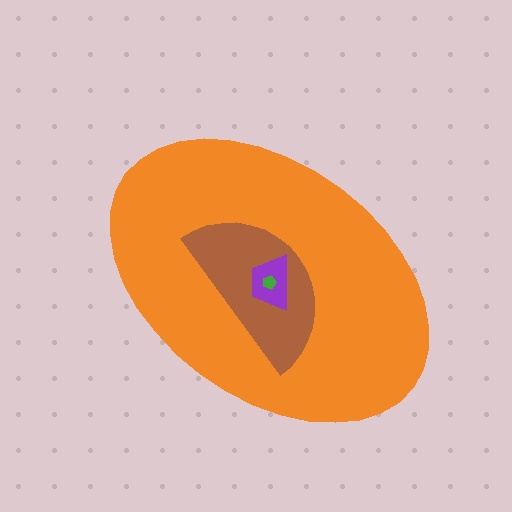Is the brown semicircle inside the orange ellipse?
Yes.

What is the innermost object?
The green pentagon.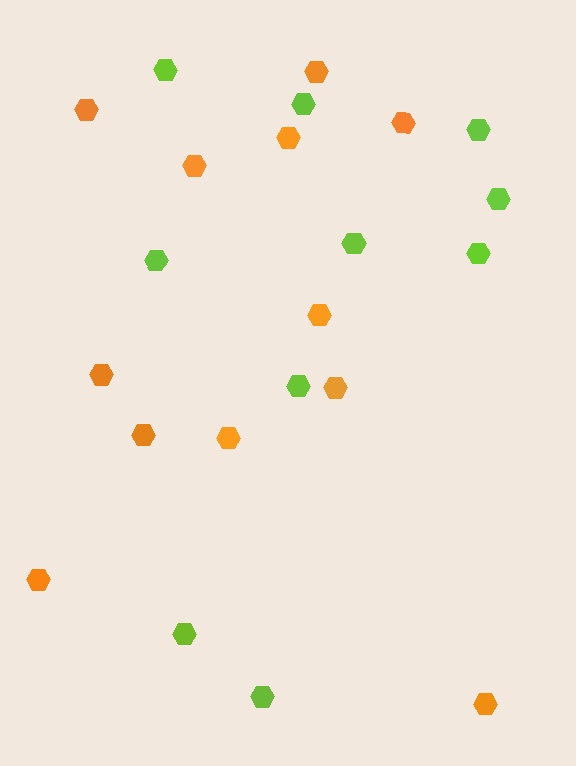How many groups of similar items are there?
There are 2 groups: one group of lime hexagons (10) and one group of orange hexagons (12).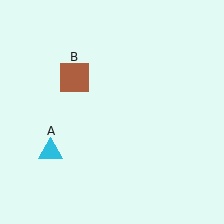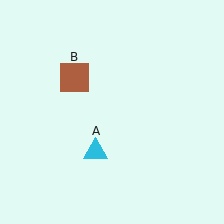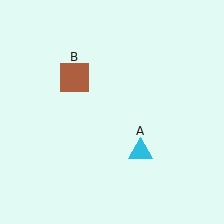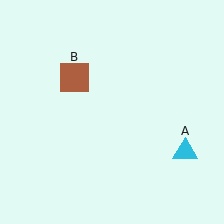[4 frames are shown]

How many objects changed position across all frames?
1 object changed position: cyan triangle (object A).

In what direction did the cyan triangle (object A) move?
The cyan triangle (object A) moved right.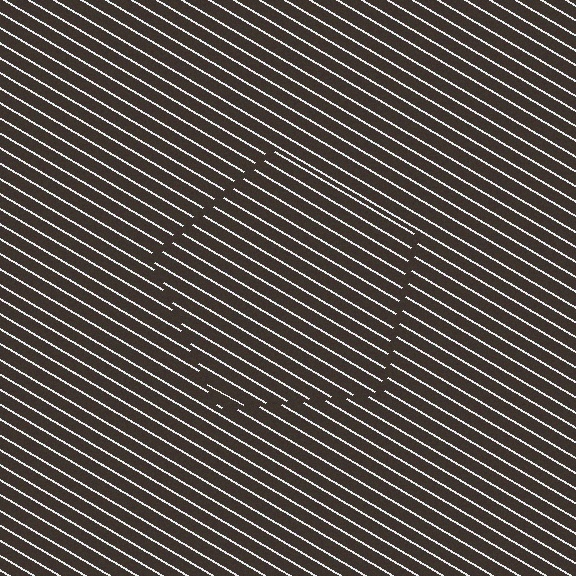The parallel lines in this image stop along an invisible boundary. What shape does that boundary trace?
An illusory pentagon. The interior of the shape contains the same grating, shifted by half a period — the contour is defined by the phase discontinuity where line-ends from the inner and outer gratings abut.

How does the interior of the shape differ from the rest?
The interior of the shape contains the same grating, shifted by half a period — the contour is defined by the phase discontinuity where line-ends from the inner and outer gratings abut.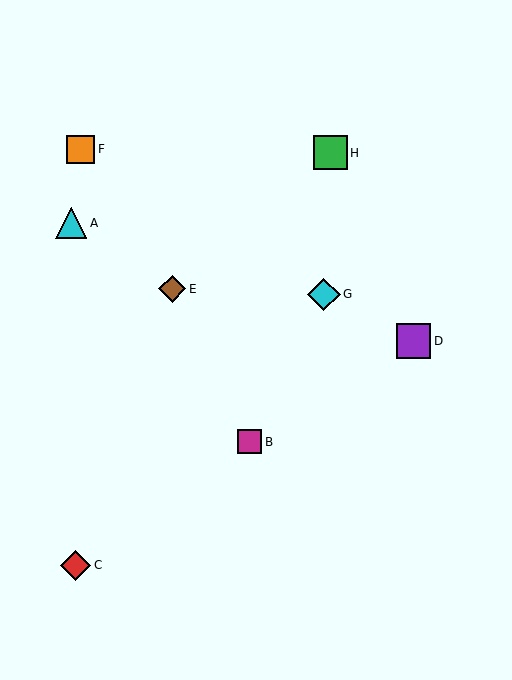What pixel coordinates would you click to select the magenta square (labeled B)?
Click at (250, 442) to select the magenta square B.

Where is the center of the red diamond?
The center of the red diamond is at (76, 565).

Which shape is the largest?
The purple square (labeled D) is the largest.